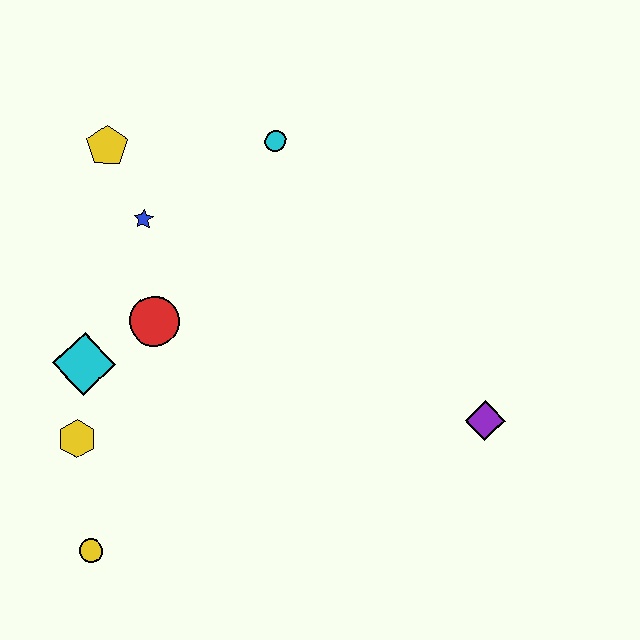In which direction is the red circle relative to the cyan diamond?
The red circle is to the right of the cyan diamond.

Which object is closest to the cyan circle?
The blue star is closest to the cyan circle.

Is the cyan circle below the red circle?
No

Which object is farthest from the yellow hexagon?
The purple diamond is farthest from the yellow hexagon.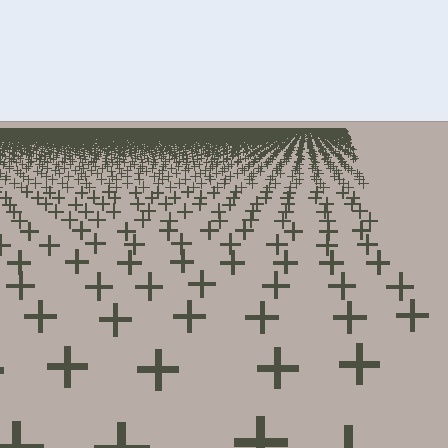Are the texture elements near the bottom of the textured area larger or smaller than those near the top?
Larger. Near the bottom, elements are closer to the viewer and appear at a bigger on-screen size.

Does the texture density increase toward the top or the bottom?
Density increases toward the top.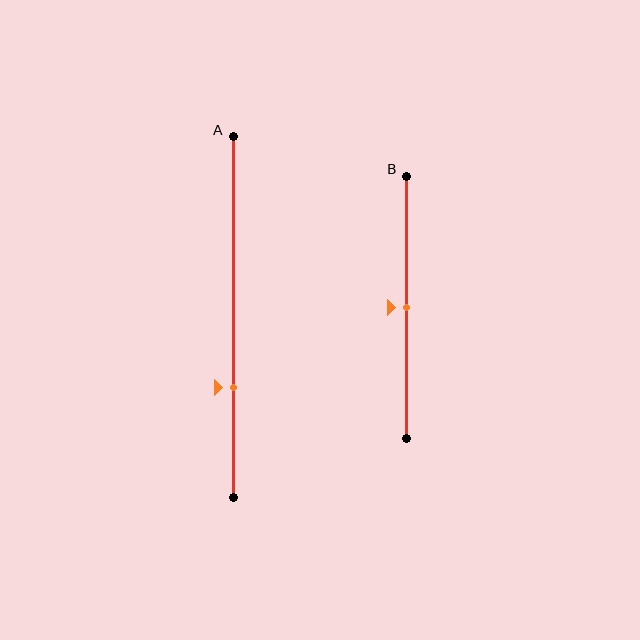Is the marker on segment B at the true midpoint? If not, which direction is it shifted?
Yes, the marker on segment B is at the true midpoint.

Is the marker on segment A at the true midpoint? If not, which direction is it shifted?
No, the marker on segment A is shifted downward by about 20% of the segment length.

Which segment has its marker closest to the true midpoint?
Segment B has its marker closest to the true midpoint.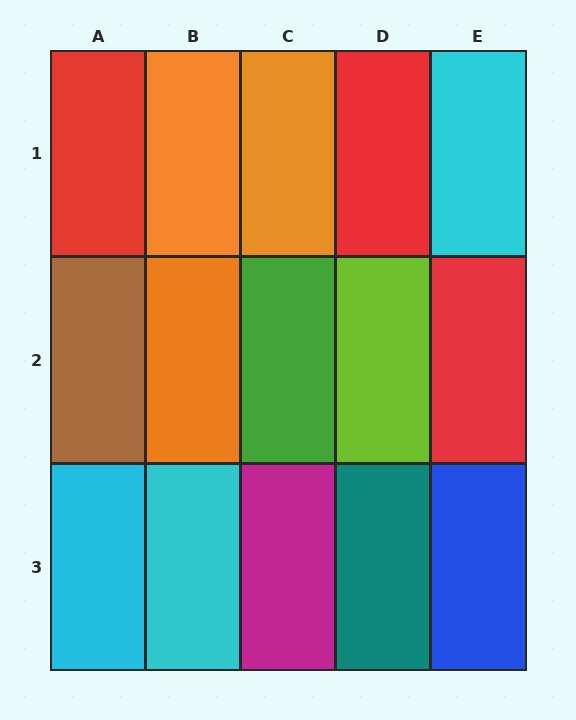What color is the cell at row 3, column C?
Magenta.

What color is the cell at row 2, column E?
Red.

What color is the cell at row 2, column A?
Brown.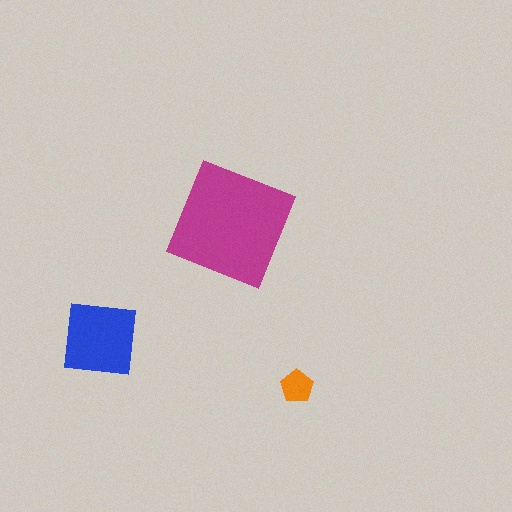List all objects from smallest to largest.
The orange pentagon, the blue square, the magenta square.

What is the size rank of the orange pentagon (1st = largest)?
3rd.